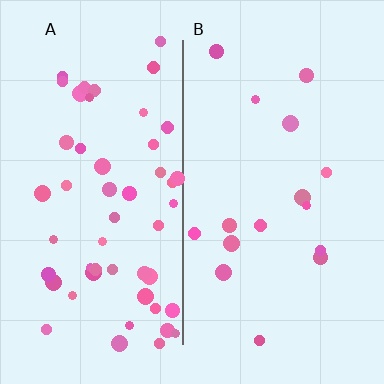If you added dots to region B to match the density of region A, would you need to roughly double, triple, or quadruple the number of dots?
Approximately triple.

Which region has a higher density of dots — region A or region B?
A (the left).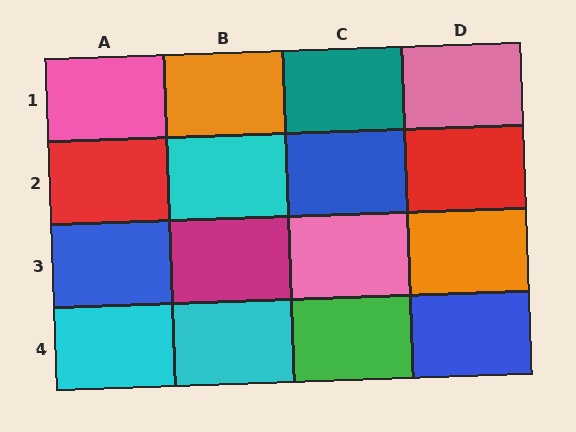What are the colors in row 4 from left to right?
Cyan, cyan, green, blue.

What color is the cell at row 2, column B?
Cyan.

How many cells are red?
2 cells are red.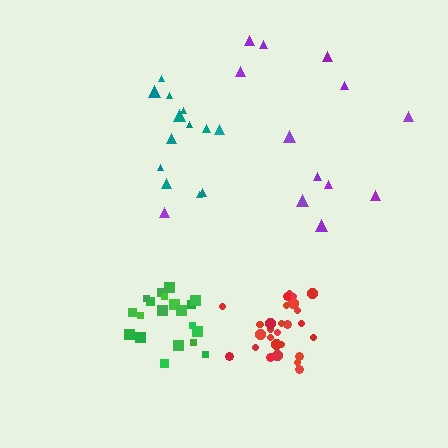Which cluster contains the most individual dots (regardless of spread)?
Red (29).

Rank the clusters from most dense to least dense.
red, green, teal, purple.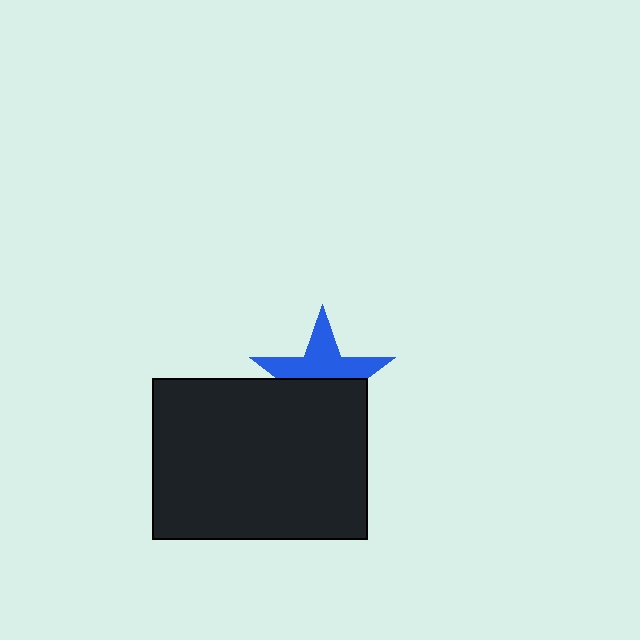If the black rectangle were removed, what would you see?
You would see the complete blue star.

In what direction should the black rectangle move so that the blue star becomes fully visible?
The black rectangle should move down. That is the shortest direction to clear the overlap and leave the blue star fully visible.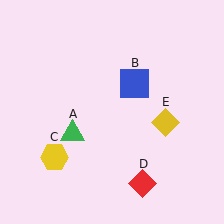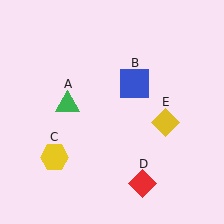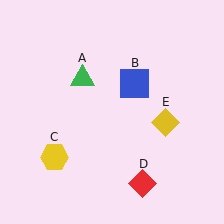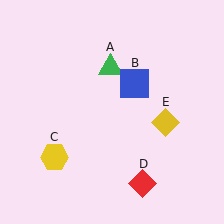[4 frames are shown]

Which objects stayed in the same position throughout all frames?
Blue square (object B) and yellow hexagon (object C) and red diamond (object D) and yellow diamond (object E) remained stationary.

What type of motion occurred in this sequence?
The green triangle (object A) rotated clockwise around the center of the scene.